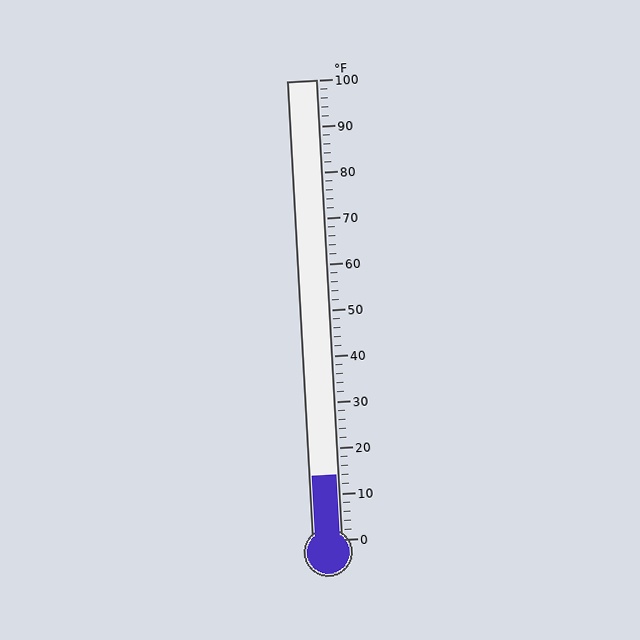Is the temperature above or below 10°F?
The temperature is above 10°F.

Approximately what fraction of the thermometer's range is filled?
The thermometer is filled to approximately 15% of its range.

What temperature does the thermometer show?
The thermometer shows approximately 14°F.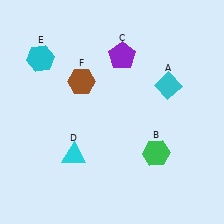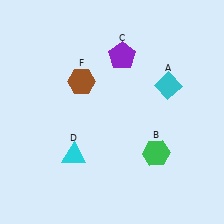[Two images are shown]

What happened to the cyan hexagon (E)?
The cyan hexagon (E) was removed in Image 2. It was in the top-left area of Image 1.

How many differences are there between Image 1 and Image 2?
There is 1 difference between the two images.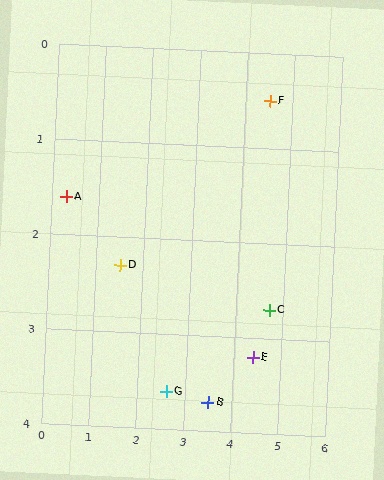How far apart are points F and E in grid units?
Points F and E are about 2.7 grid units apart.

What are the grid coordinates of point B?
Point B is at approximately (3.5, 3.7).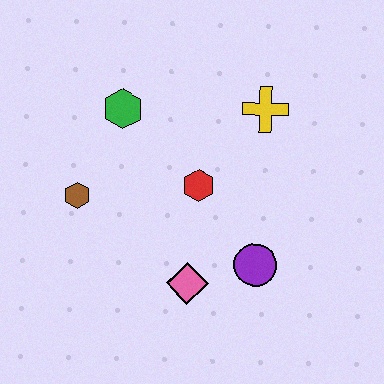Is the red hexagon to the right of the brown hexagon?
Yes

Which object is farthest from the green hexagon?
The purple circle is farthest from the green hexagon.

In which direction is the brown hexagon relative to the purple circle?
The brown hexagon is to the left of the purple circle.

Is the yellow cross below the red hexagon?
No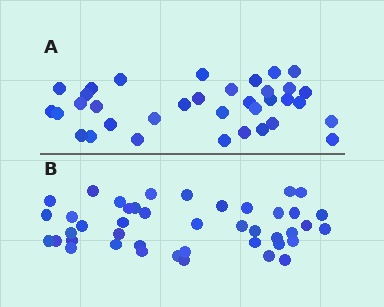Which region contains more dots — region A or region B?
Region B (the bottom region) has more dots.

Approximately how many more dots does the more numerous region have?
Region B has roughly 8 or so more dots than region A.